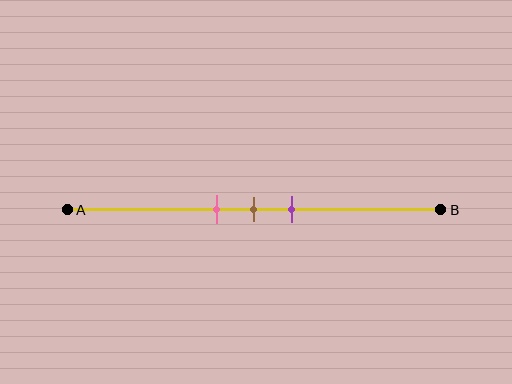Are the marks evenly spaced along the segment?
Yes, the marks are approximately evenly spaced.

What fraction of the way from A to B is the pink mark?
The pink mark is approximately 40% (0.4) of the way from A to B.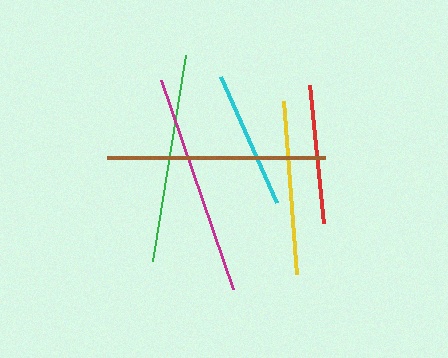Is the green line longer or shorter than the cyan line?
The green line is longer than the cyan line.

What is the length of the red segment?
The red segment is approximately 139 pixels long.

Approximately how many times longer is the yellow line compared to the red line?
The yellow line is approximately 1.2 times the length of the red line.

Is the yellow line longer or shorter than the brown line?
The brown line is longer than the yellow line.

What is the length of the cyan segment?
The cyan segment is approximately 138 pixels long.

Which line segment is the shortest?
The cyan line is the shortest at approximately 138 pixels.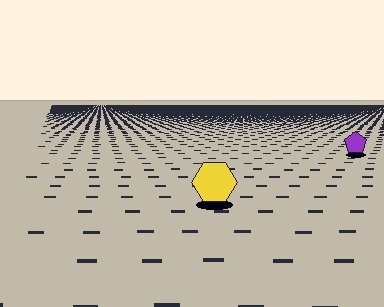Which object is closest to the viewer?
The yellow hexagon is closest. The texture marks near it are larger and more spread out.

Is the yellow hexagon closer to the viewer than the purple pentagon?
Yes. The yellow hexagon is closer — you can tell from the texture gradient: the ground texture is coarser near it.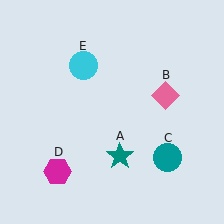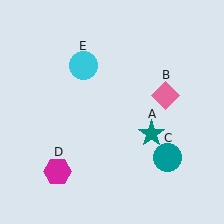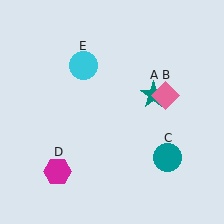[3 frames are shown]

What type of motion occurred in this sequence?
The teal star (object A) rotated counterclockwise around the center of the scene.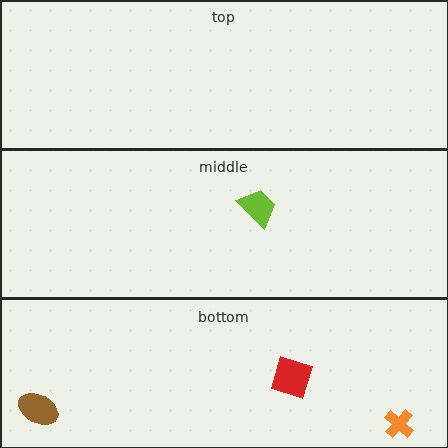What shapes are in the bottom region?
The brown ellipse, the orange cross, the red diamond.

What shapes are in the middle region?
The lime trapezoid.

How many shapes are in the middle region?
1.